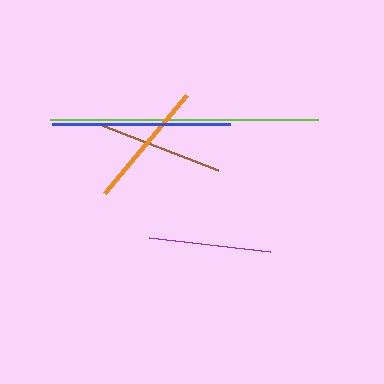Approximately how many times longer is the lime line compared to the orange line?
The lime line is approximately 2.1 times the length of the orange line.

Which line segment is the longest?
The lime line is the longest at approximately 269 pixels.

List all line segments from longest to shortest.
From longest to shortest: lime, blue, orange, brown, purple.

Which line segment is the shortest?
The purple line is the shortest at approximately 122 pixels.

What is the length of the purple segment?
The purple segment is approximately 122 pixels long.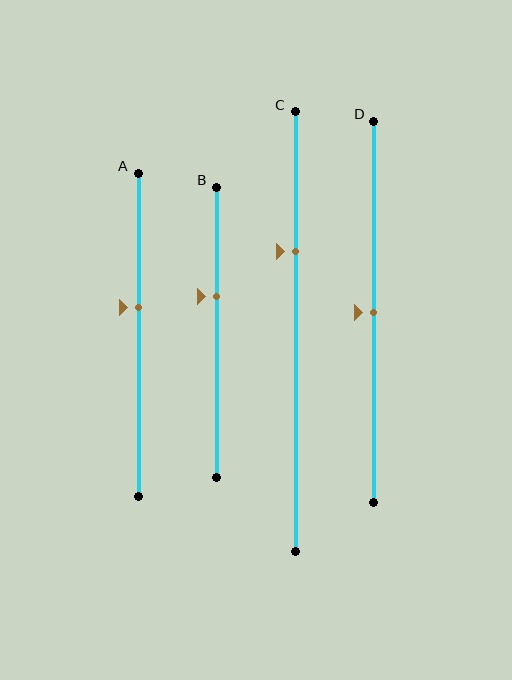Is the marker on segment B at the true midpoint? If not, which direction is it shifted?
No, the marker on segment B is shifted upward by about 12% of the segment length.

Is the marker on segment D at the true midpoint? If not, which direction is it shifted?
Yes, the marker on segment D is at the true midpoint.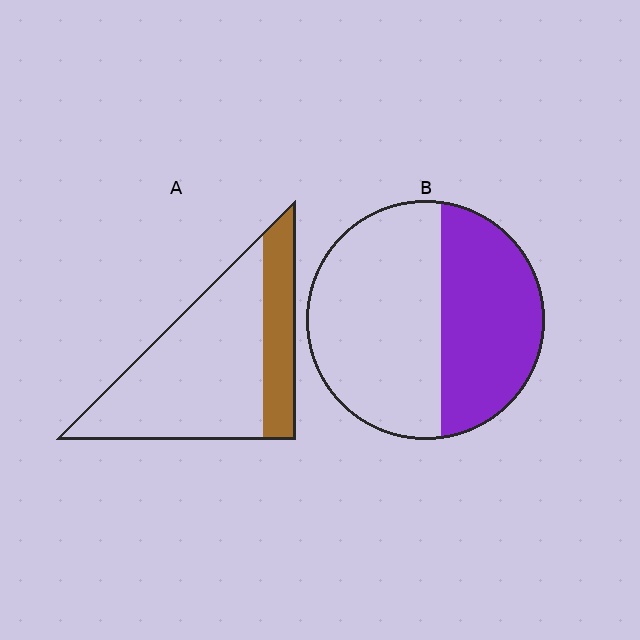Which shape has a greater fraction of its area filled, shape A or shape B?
Shape B.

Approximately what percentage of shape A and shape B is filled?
A is approximately 25% and B is approximately 40%.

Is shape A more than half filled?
No.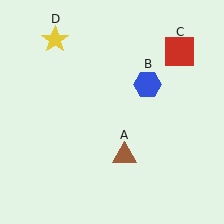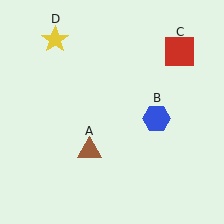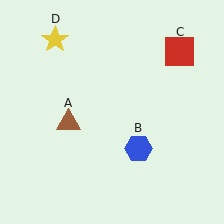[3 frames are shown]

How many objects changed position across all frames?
2 objects changed position: brown triangle (object A), blue hexagon (object B).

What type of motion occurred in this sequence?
The brown triangle (object A), blue hexagon (object B) rotated clockwise around the center of the scene.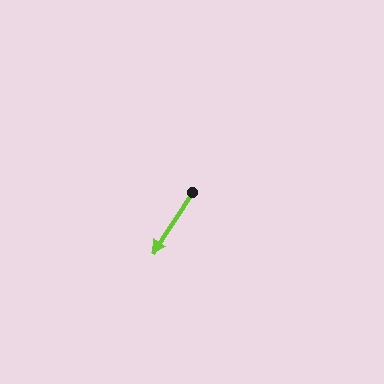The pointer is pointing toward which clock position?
Roughly 7 o'clock.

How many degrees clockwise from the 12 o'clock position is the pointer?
Approximately 213 degrees.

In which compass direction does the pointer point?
Southwest.